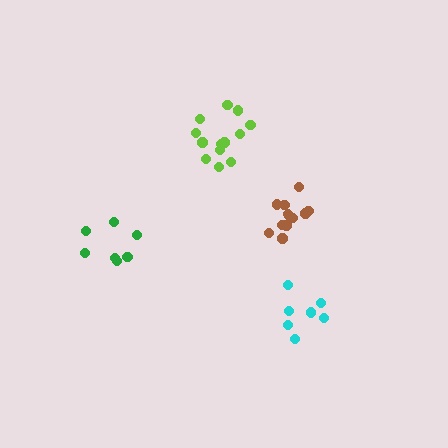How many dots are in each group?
Group 1: 7 dots, Group 2: 7 dots, Group 3: 13 dots, Group 4: 12 dots (39 total).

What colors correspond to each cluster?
The clusters are colored: green, cyan, lime, brown.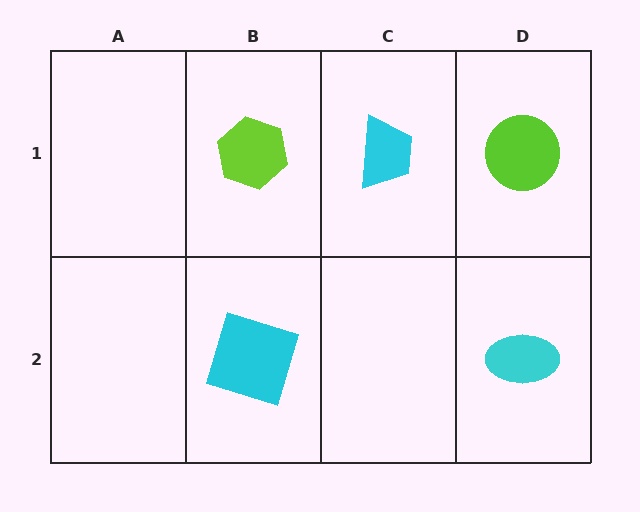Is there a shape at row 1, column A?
No, that cell is empty.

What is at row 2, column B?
A cyan square.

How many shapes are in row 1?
3 shapes.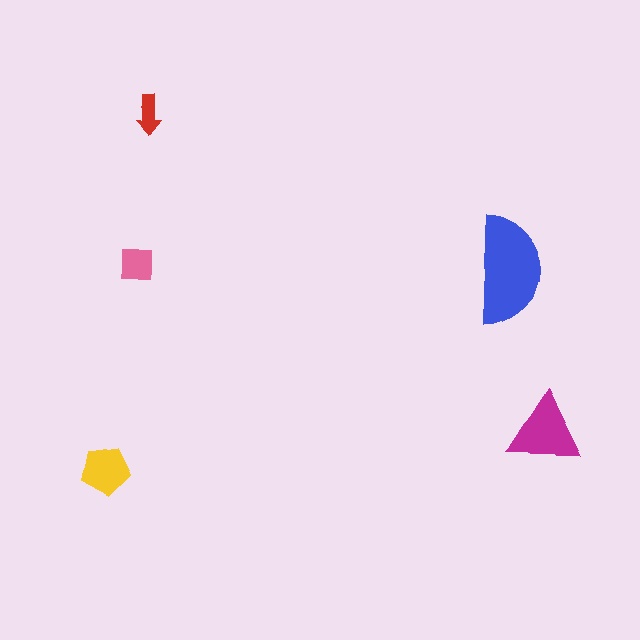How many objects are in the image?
There are 5 objects in the image.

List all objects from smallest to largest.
The red arrow, the pink square, the yellow pentagon, the magenta triangle, the blue semicircle.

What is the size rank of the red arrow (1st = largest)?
5th.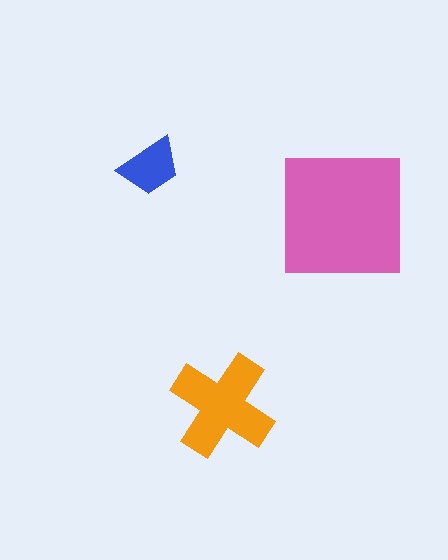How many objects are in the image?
There are 3 objects in the image.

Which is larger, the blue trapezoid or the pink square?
The pink square.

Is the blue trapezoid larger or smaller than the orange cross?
Smaller.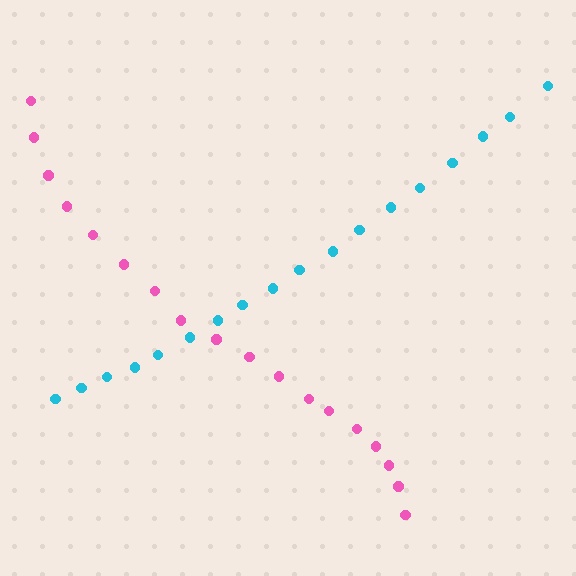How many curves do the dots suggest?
There are 2 distinct paths.